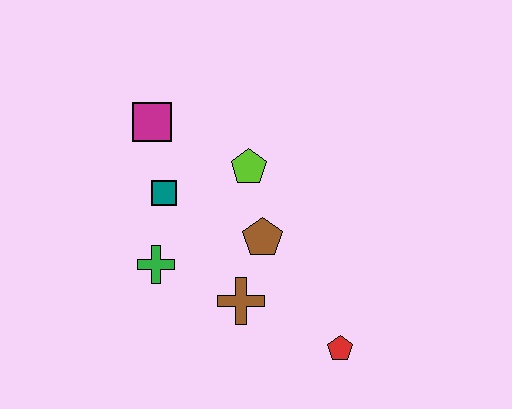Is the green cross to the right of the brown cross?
No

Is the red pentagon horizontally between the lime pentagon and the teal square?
No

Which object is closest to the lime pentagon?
The brown pentagon is closest to the lime pentagon.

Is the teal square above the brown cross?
Yes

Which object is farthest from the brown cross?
The magenta square is farthest from the brown cross.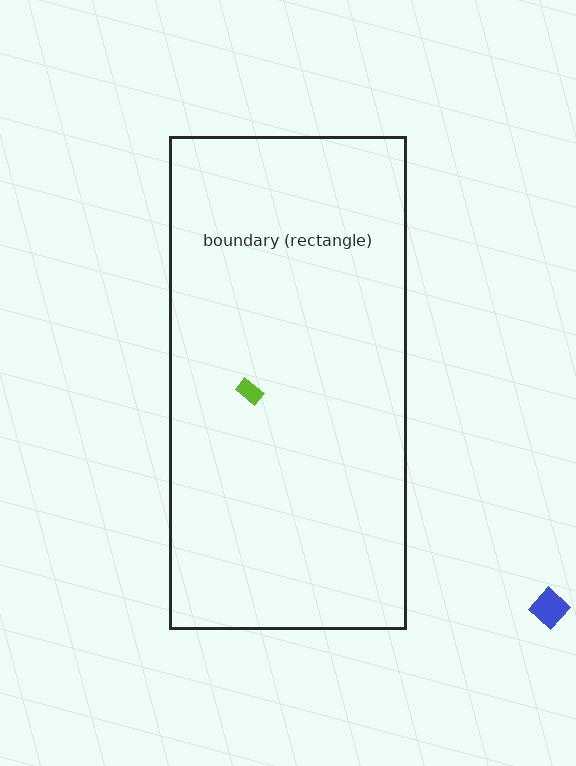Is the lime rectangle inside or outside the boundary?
Inside.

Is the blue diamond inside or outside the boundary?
Outside.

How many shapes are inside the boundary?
1 inside, 1 outside.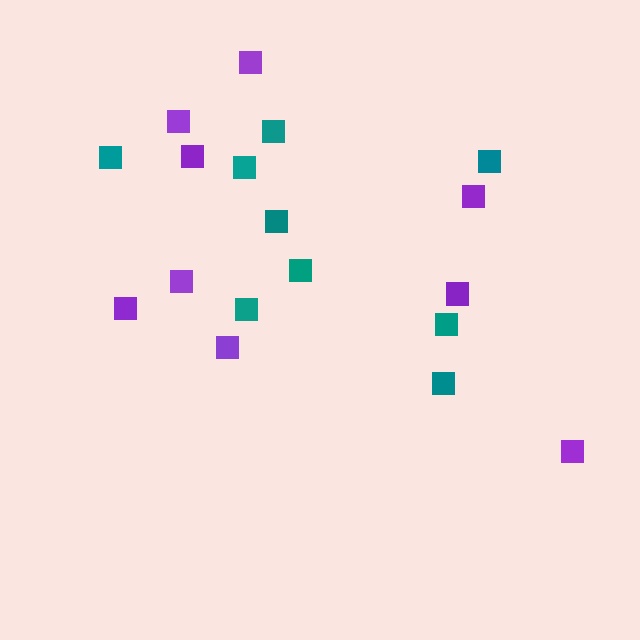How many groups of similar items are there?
There are 2 groups: one group of teal squares (9) and one group of purple squares (9).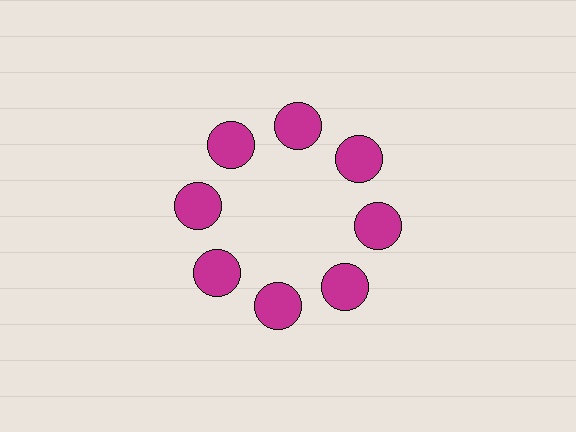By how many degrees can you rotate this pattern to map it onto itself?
The pattern maps onto itself every 45 degrees of rotation.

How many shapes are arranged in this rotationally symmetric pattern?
There are 8 shapes, arranged in 8 groups of 1.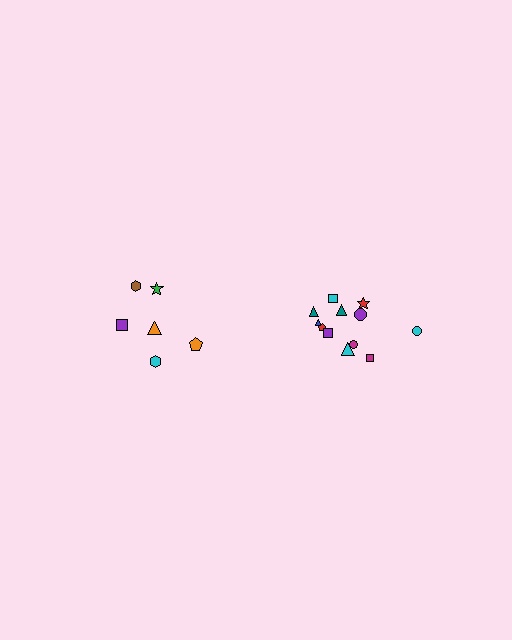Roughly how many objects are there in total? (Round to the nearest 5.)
Roughly 20 objects in total.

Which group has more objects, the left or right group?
The right group.